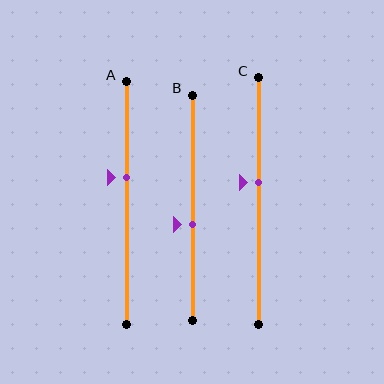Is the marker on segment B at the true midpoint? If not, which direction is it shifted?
No, the marker on segment B is shifted downward by about 7% of the segment length.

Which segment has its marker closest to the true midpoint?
Segment B has its marker closest to the true midpoint.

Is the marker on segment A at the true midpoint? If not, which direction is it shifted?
No, the marker on segment A is shifted upward by about 10% of the segment length.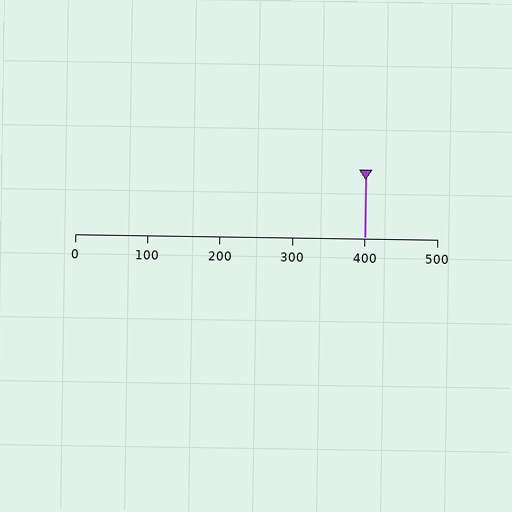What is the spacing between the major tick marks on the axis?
The major ticks are spaced 100 apart.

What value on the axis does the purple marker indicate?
The marker indicates approximately 400.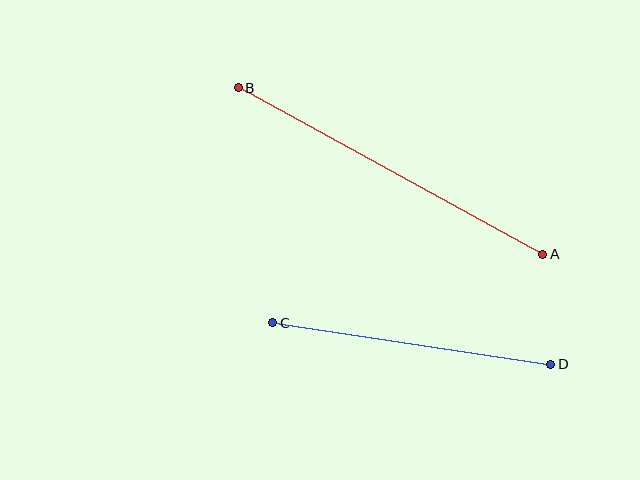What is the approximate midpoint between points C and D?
The midpoint is at approximately (412, 344) pixels.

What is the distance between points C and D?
The distance is approximately 281 pixels.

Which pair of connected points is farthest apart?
Points A and B are farthest apart.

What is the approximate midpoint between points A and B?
The midpoint is at approximately (390, 171) pixels.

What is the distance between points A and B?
The distance is approximately 347 pixels.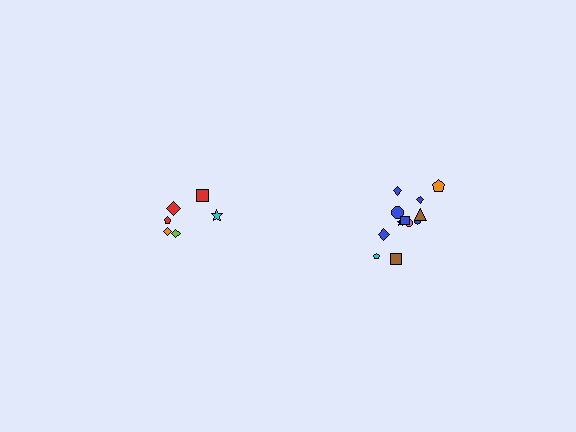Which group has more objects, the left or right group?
The right group.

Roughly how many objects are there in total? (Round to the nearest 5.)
Roughly 20 objects in total.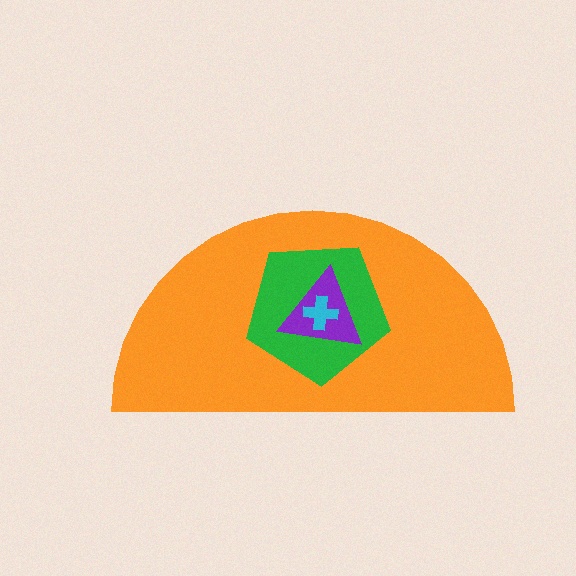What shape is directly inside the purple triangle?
The cyan cross.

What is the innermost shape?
The cyan cross.